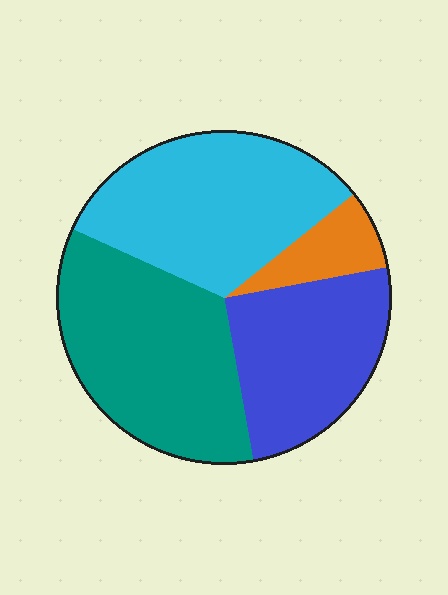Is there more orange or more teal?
Teal.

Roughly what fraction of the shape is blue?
Blue takes up about one quarter (1/4) of the shape.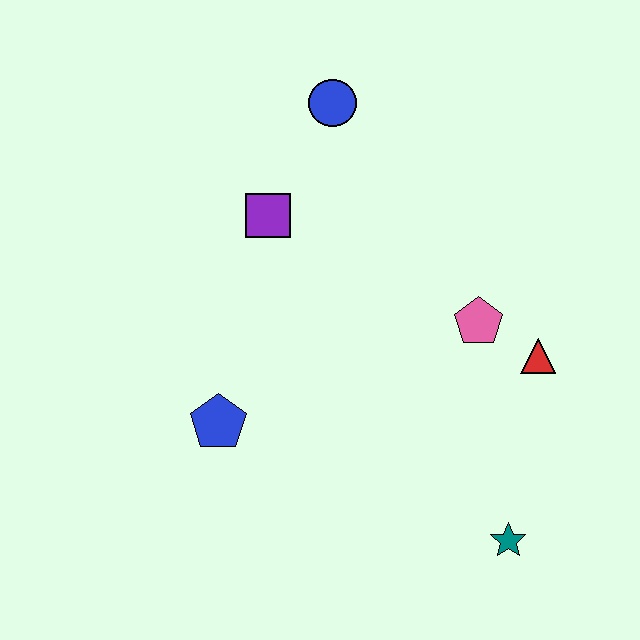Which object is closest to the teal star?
The red triangle is closest to the teal star.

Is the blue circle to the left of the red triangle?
Yes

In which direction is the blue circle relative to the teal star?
The blue circle is above the teal star.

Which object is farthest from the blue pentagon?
The blue circle is farthest from the blue pentagon.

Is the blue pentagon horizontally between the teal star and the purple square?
No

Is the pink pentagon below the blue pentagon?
No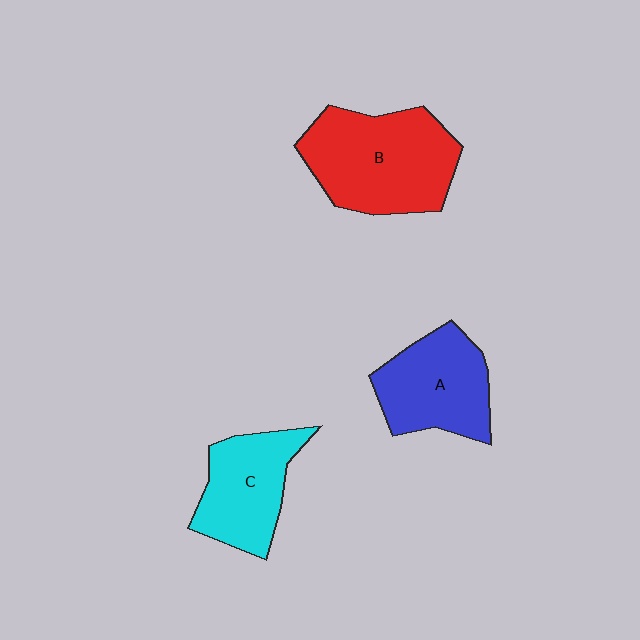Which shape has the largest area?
Shape B (red).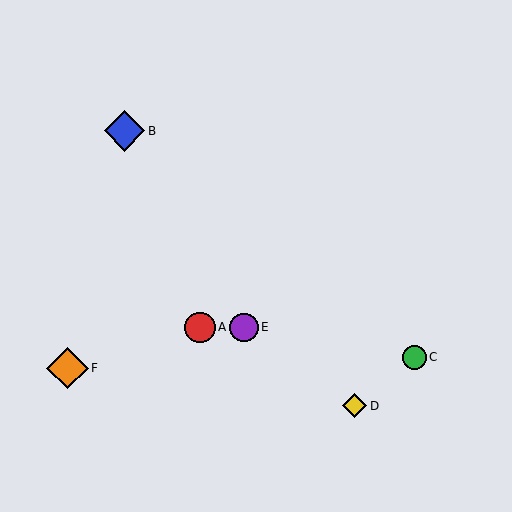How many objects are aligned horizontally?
2 objects (A, E) are aligned horizontally.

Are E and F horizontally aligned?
No, E is at y≈327 and F is at y≈368.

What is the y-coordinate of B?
Object B is at y≈131.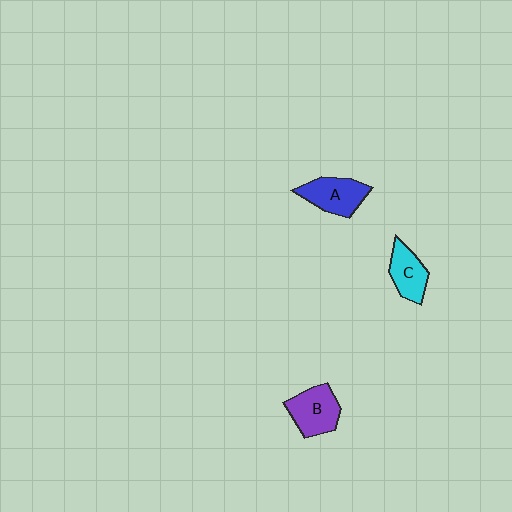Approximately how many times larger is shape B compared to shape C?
Approximately 1.3 times.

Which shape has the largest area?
Shape B (purple).